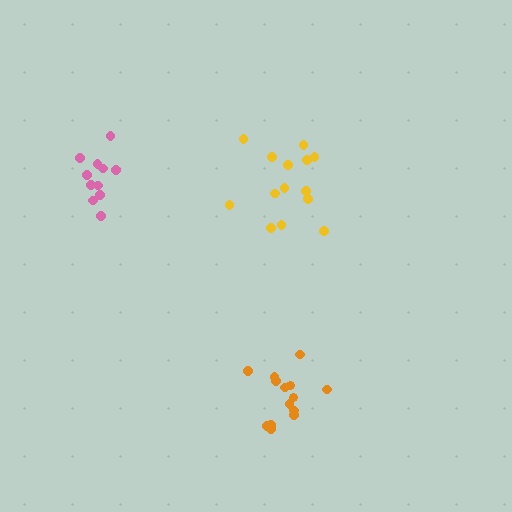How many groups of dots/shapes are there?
There are 3 groups.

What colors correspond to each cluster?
The clusters are colored: yellow, orange, pink.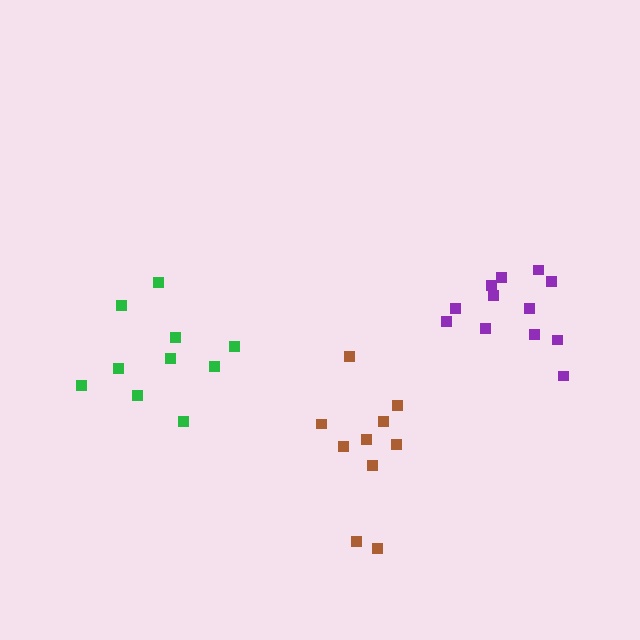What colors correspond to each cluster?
The clusters are colored: green, purple, brown.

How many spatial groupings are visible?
There are 3 spatial groupings.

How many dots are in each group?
Group 1: 10 dots, Group 2: 12 dots, Group 3: 10 dots (32 total).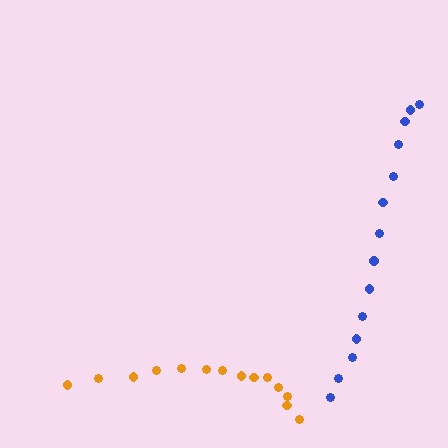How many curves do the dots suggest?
There are 2 distinct paths.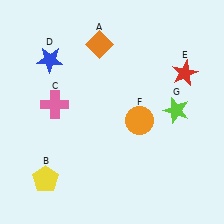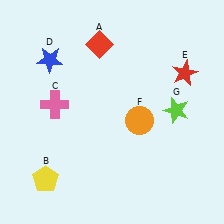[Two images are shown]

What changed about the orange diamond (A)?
In Image 1, A is orange. In Image 2, it changed to red.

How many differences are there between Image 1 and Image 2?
There is 1 difference between the two images.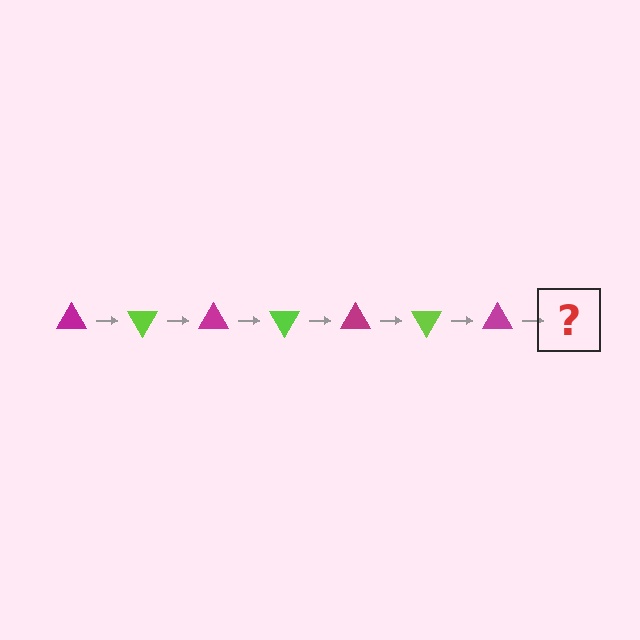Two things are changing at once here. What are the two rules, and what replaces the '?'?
The two rules are that it rotates 60 degrees each step and the color cycles through magenta and lime. The '?' should be a lime triangle, rotated 420 degrees from the start.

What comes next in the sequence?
The next element should be a lime triangle, rotated 420 degrees from the start.